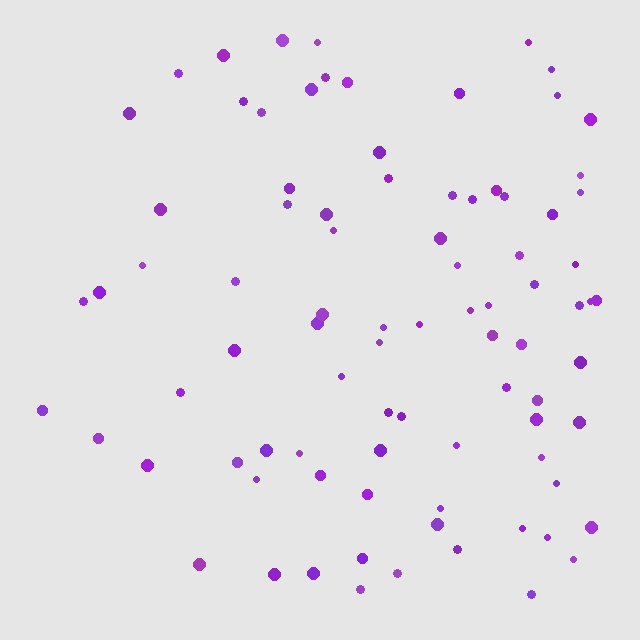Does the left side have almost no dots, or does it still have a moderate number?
Still a moderate number, just noticeably fewer than the right.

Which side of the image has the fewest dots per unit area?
The left.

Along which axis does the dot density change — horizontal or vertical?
Horizontal.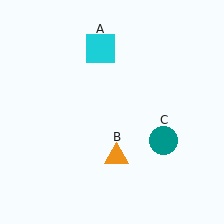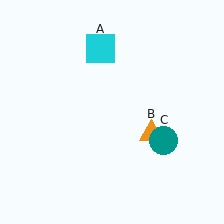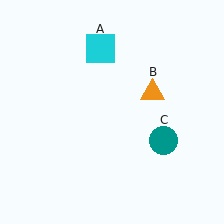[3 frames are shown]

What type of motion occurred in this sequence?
The orange triangle (object B) rotated counterclockwise around the center of the scene.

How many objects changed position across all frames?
1 object changed position: orange triangle (object B).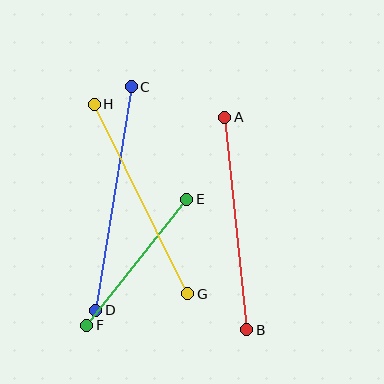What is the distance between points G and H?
The distance is approximately 211 pixels.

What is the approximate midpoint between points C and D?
The midpoint is at approximately (114, 199) pixels.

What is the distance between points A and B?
The distance is approximately 213 pixels.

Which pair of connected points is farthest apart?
Points C and D are farthest apart.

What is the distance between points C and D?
The distance is approximately 226 pixels.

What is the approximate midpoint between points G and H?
The midpoint is at approximately (141, 199) pixels.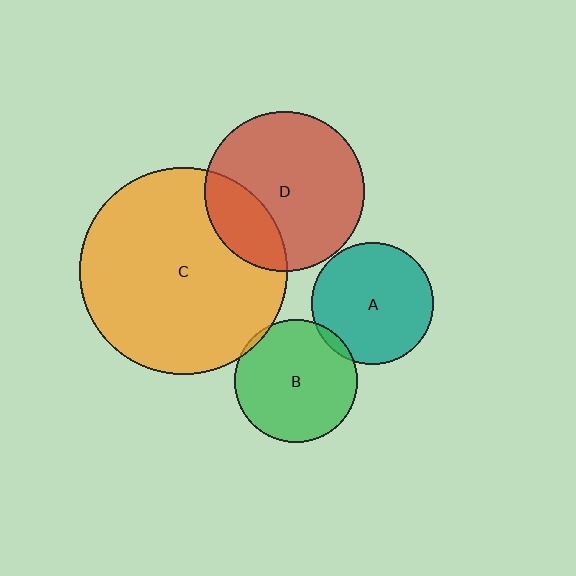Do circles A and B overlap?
Yes.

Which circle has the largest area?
Circle C (orange).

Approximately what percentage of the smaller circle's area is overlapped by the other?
Approximately 5%.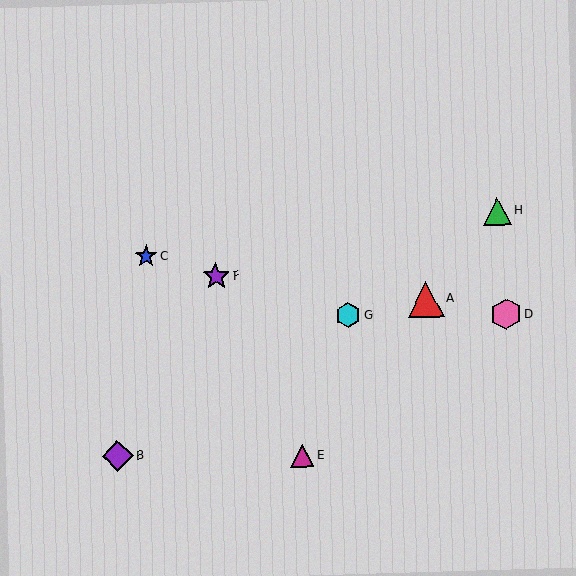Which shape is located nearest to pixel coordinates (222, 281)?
The purple star (labeled F) at (216, 276) is nearest to that location.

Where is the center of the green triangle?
The center of the green triangle is at (497, 211).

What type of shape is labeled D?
Shape D is a pink hexagon.